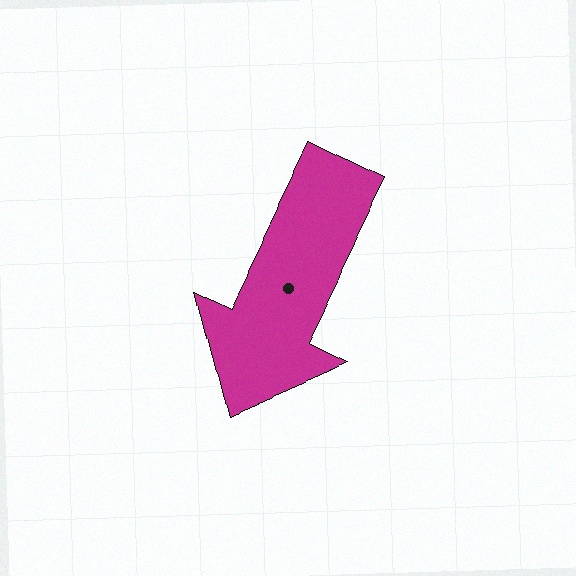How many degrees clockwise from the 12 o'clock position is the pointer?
Approximately 206 degrees.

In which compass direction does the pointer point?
Southwest.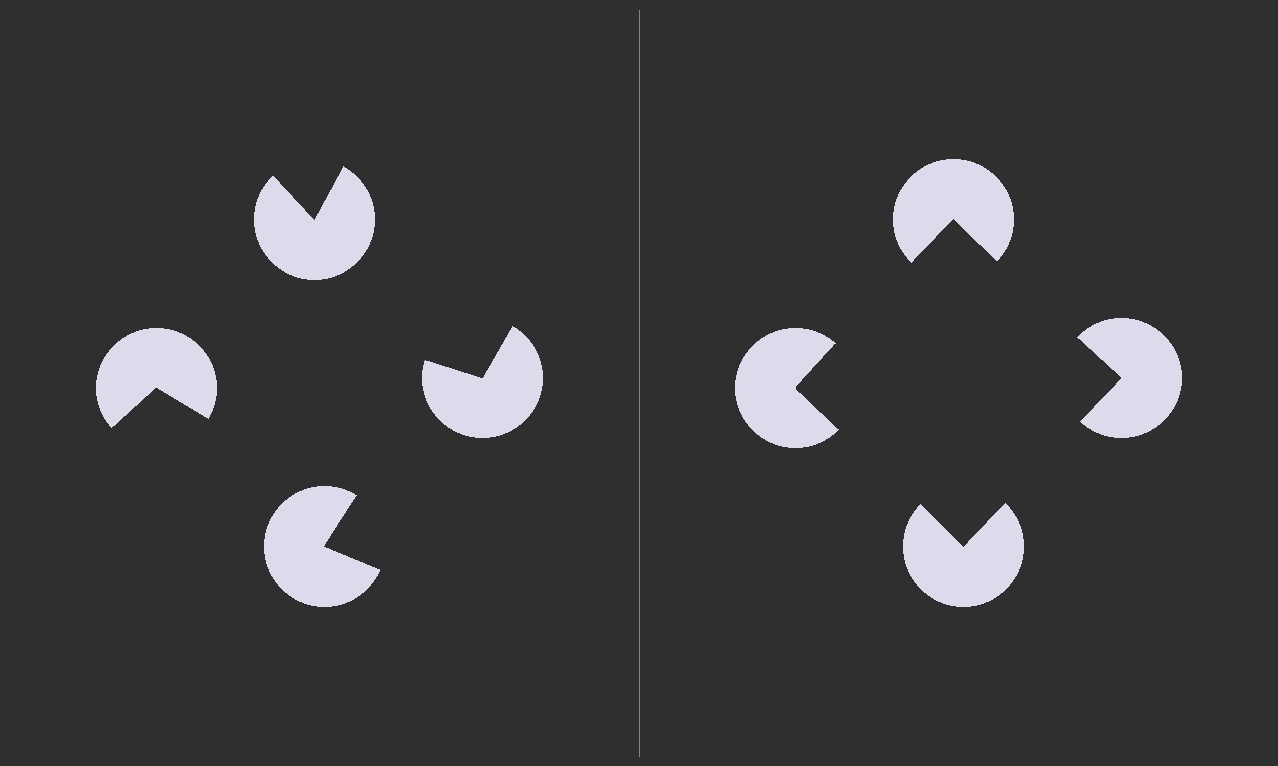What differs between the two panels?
The pac-man discs are positioned identically on both sides; only the wedge orientations differ. On the right they align to a square; on the left they are misaligned.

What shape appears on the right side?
An illusory square.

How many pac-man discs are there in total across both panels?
8 — 4 on each side.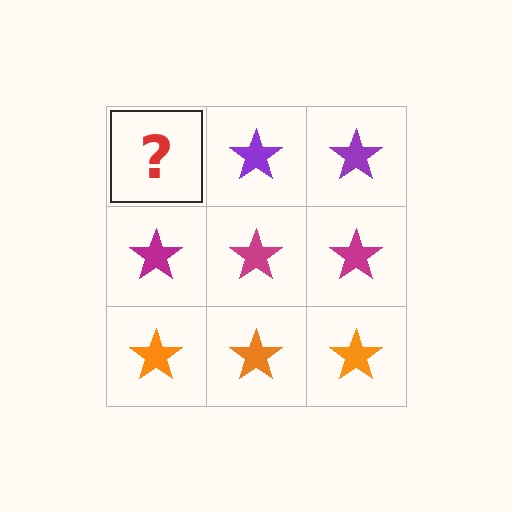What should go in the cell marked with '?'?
The missing cell should contain a purple star.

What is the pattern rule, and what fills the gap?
The rule is that each row has a consistent color. The gap should be filled with a purple star.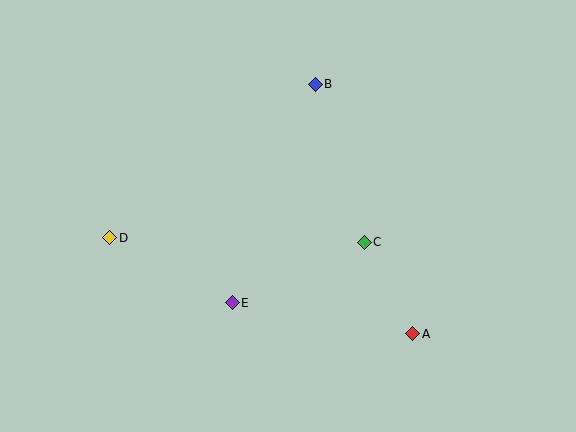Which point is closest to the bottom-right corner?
Point A is closest to the bottom-right corner.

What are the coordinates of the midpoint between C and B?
The midpoint between C and B is at (340, 163).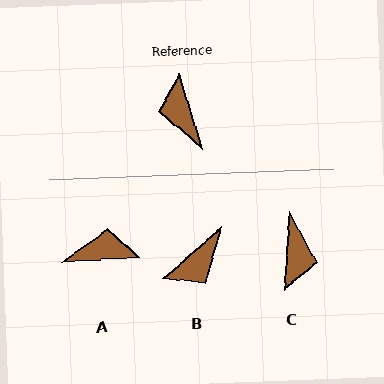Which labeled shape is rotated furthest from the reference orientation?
C, about 159 degrees away.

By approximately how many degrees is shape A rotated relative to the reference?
Approximately 104 degrees clockwise.